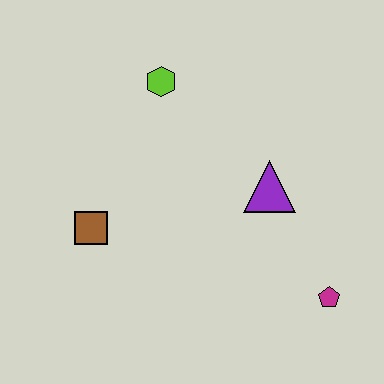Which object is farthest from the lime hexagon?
The magenta pentagon is farthest from the lime hexagon.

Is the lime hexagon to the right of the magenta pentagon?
No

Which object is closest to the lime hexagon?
The purple triangle is closest to the lime hexagon.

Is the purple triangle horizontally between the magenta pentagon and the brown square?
Yes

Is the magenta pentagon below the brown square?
Yes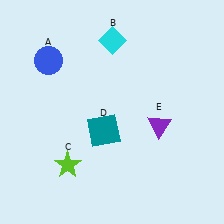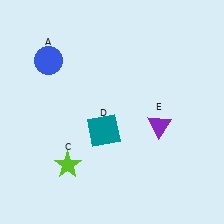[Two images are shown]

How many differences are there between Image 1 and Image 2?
There is 1 difference between the two images.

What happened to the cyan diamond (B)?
The cyan diamond (B) was removed in Image 2. It was in the top-right area of Image 1.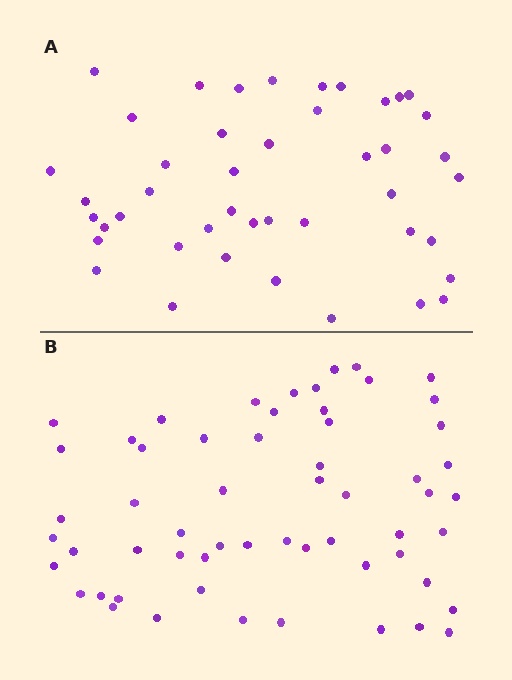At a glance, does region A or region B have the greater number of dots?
Region B (the bottom region) has more dots.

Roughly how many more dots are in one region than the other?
Region B has approximately 15 more dots than region A.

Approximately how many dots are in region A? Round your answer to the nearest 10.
About 40 dots. (The exact count is 44, which rounds to 40.)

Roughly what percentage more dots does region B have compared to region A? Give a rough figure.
About 30% more.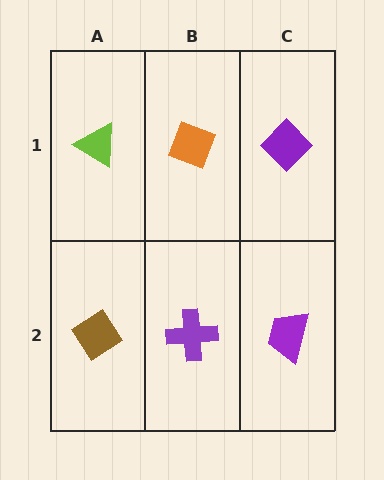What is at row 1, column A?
A lime triangle.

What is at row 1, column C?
A purple diamond.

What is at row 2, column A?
A brown diamond.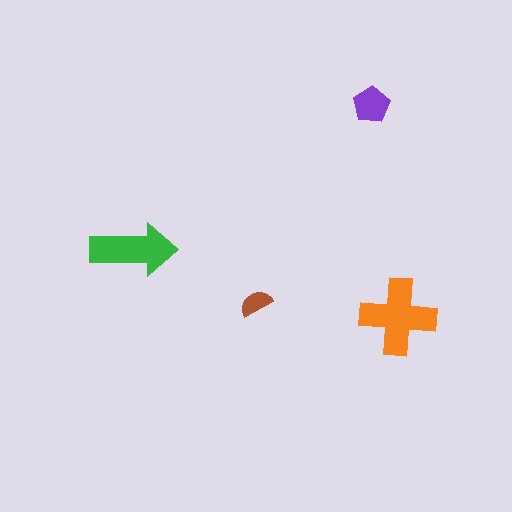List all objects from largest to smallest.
The orange cross, the green arrow, the purple pentagon, the brown semicircle.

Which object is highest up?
The purple pentagon is topmost.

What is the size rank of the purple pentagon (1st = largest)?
3rd.